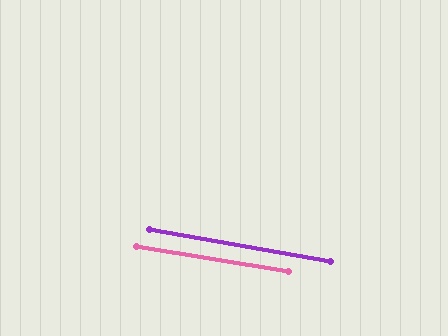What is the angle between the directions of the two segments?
Approximately 1 degree.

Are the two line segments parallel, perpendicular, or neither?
Parallel — their directions differ by only 1.0°.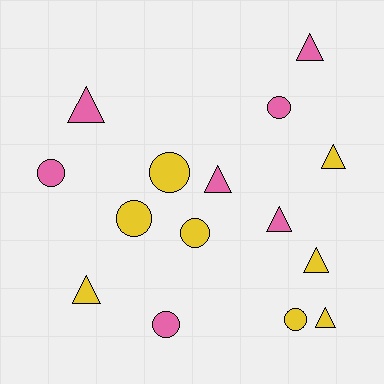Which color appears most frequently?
Yellow, with 8 objects.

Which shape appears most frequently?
Triangle, with 8 objects.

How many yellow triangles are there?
There are 4 yellow triangles.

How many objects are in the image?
There are 15 objects.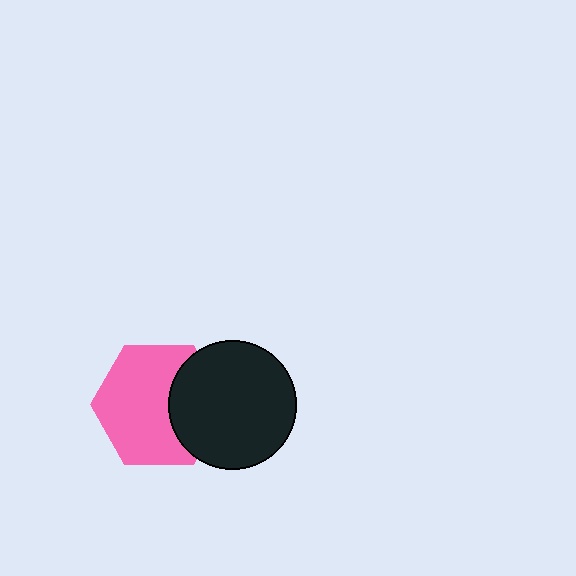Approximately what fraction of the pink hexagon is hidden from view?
Roughly 31% of the pink hexagon is hidden behind the black circle.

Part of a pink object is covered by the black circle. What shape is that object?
It is a hexagon.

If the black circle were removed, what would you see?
You would see the complete pink hexagon.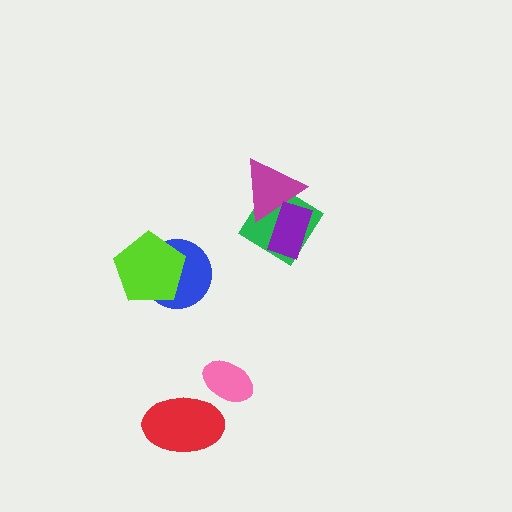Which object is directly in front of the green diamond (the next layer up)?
The magenta triangle is directly in front of the green diamond.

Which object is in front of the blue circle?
The lime pentagon is in front of the blue circle.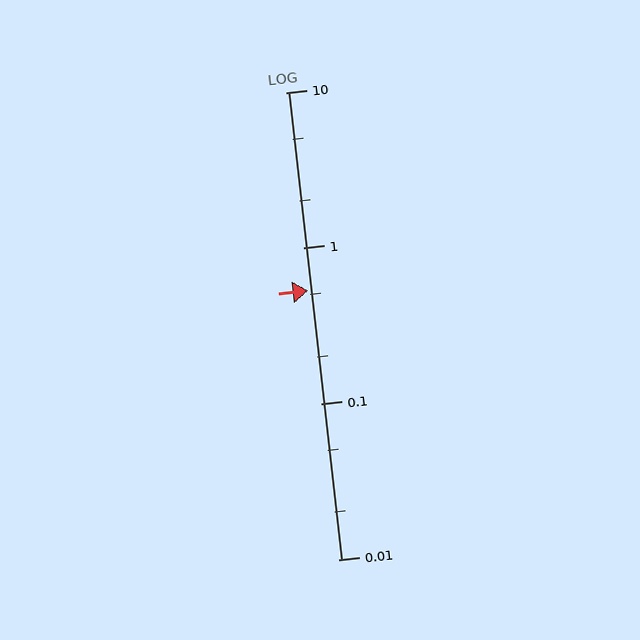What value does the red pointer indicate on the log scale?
The pointer indicates approximately 0.53.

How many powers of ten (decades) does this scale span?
The scale spans 3 decades, from 0.01 to 10.